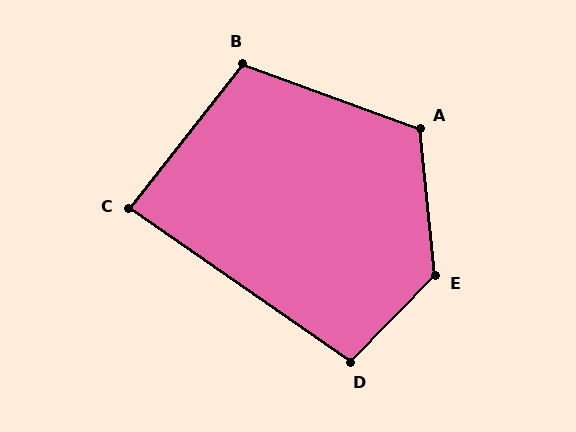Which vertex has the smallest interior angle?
C, at approximately 87 degrees.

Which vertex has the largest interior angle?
E, at approximately 130 degrees.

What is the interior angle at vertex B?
Approximately 108 degrees (obtuse).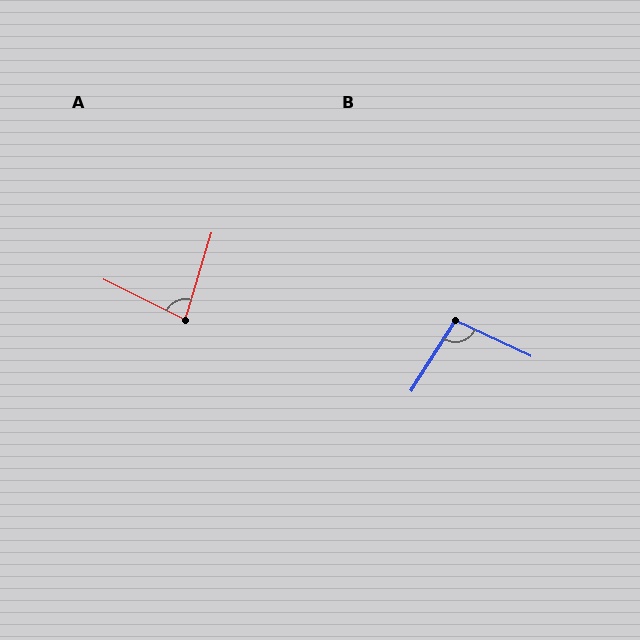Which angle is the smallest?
A, at approximately 80 degrees.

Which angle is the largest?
B, at approximately 97 degrees.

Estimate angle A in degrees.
Approximately 80 degrees.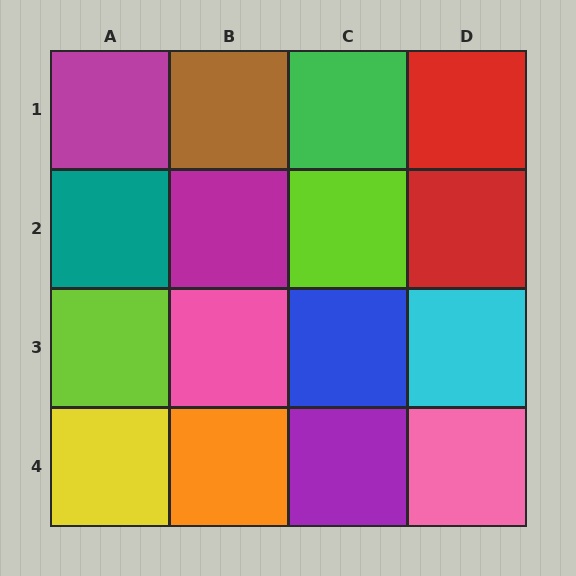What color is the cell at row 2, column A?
Teal.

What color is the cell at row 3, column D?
Cyan.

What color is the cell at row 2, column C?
Lime.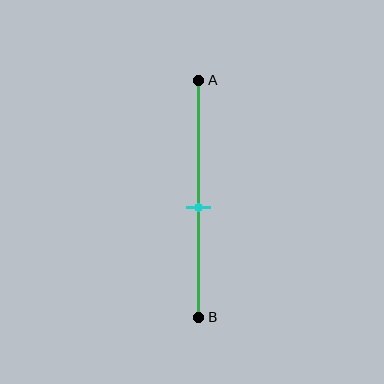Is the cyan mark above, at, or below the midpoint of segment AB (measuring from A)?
The cyan mark is below the midpoint of segment AB.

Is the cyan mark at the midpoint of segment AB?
No, the mark is at about 55% from A, not at the 50% midpoint.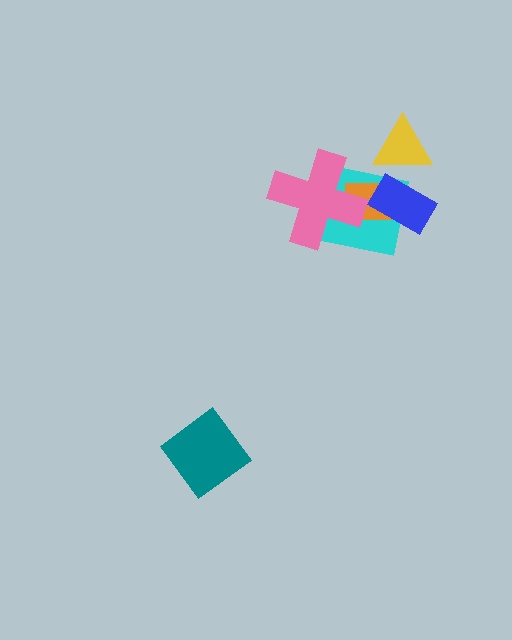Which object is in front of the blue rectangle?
The yellow triangle is in front of the blue rectangle.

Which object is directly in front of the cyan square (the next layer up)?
The orange rectangle is directly in front of the cyan square.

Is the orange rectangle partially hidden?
Yes, it is partially covered by another shape.